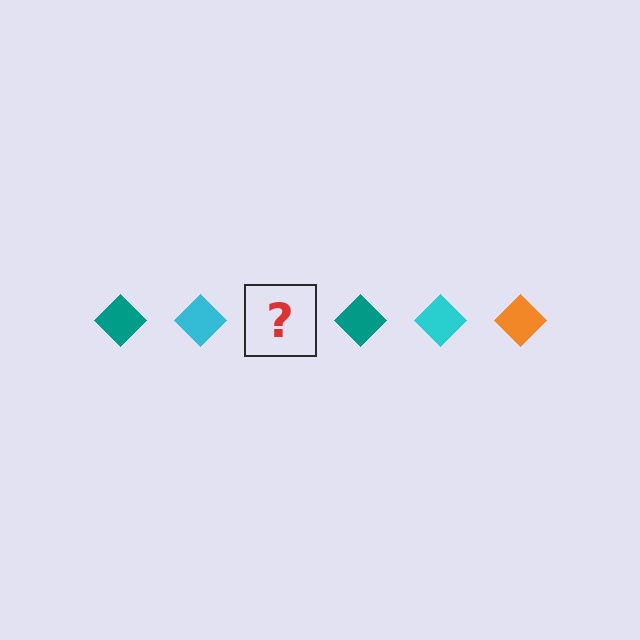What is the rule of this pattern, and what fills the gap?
The rule is that the pattern cycles through teal, cyan, orange diamonds. The gap should be filled with an orange diamond.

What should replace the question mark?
The question mark should be replaced with an orange diamond.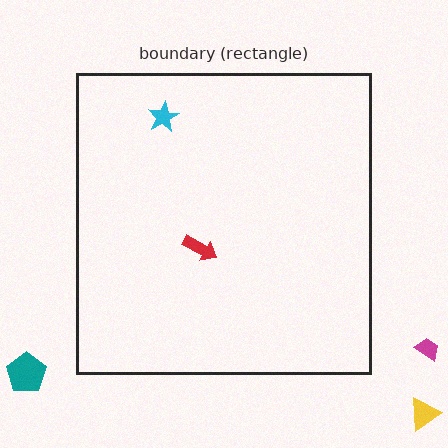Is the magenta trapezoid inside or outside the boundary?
Outside.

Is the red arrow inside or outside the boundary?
Inside.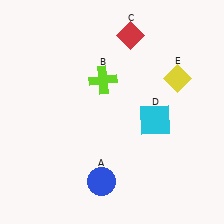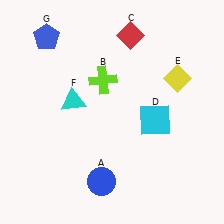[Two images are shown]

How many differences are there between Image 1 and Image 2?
There are 2 differences between the two images.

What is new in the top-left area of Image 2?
A cyan triangle (F) was added in the top-left area of Image 2.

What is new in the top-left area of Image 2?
A blue pentagon (G) was added in the top-left area of Image 2.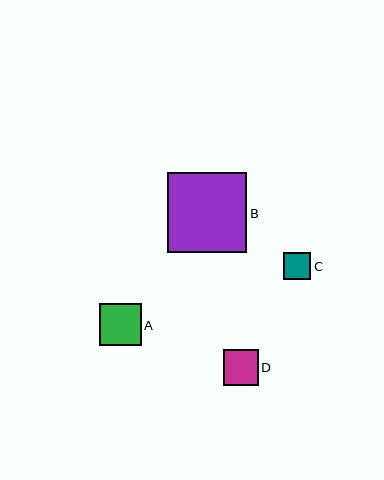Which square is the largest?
Square B is the largest with a size of approximately 79 pixels.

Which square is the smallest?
Square C is the smallest with a size of approximately 27 pixels.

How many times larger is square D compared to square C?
Square D is approximately 1.3 times the size of square C.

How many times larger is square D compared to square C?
Square D is approximately 1.3 times the size of square C.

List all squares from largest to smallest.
From largest to smallest: B, A, D, C.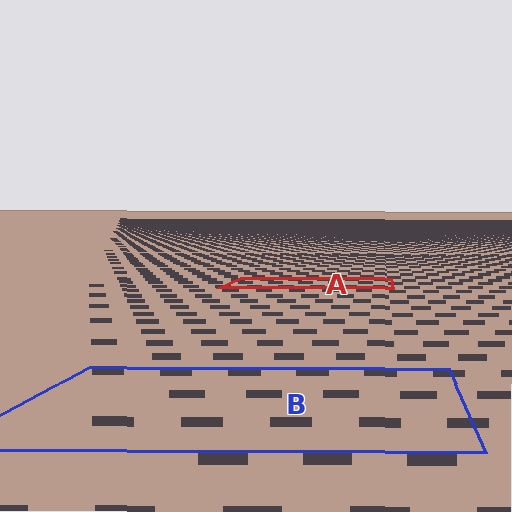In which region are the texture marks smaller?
The texture marks are smaller in region A, because it is farther away.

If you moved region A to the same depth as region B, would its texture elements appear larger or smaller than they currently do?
They would appear larger. At a closer depth, the same texture elements are projected at a bigger on-screen size.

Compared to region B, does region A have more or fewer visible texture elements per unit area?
Region A has more texture elements per unit area — they are packed more densely because it is farther away.